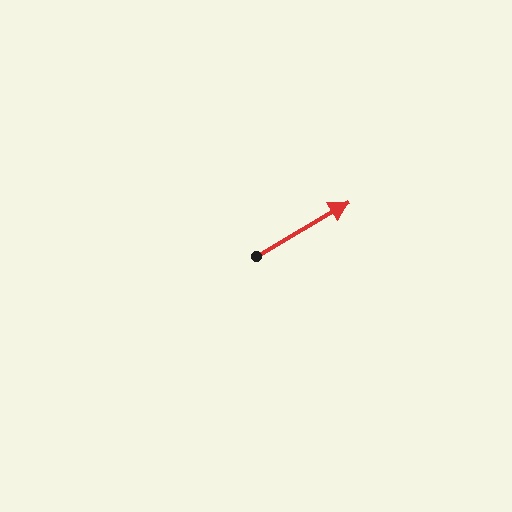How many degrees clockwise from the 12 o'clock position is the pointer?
Approximately 59 degrees.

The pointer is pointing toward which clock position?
Roughly 2 o'clock.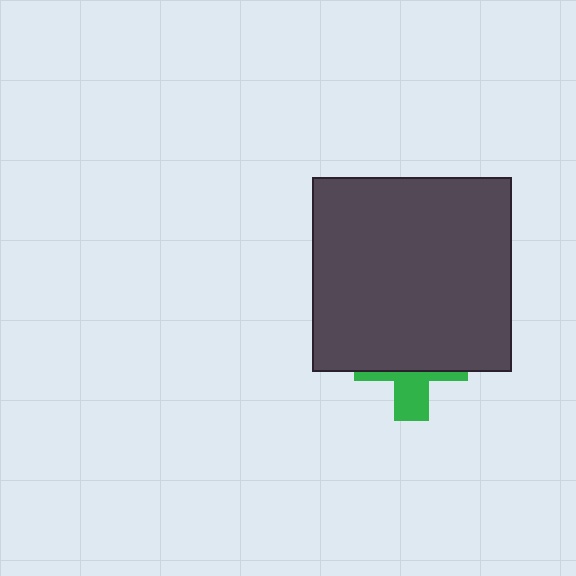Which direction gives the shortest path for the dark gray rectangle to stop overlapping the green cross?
Moving up gives the shortest separation.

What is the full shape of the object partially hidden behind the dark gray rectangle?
The partially hidden object is a green cross.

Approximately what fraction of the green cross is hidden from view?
Roughly 63% of the green cross is hidden behind the dark gray rectangle.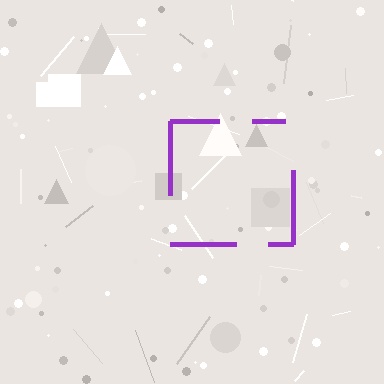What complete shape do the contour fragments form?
The contour fragments form a square.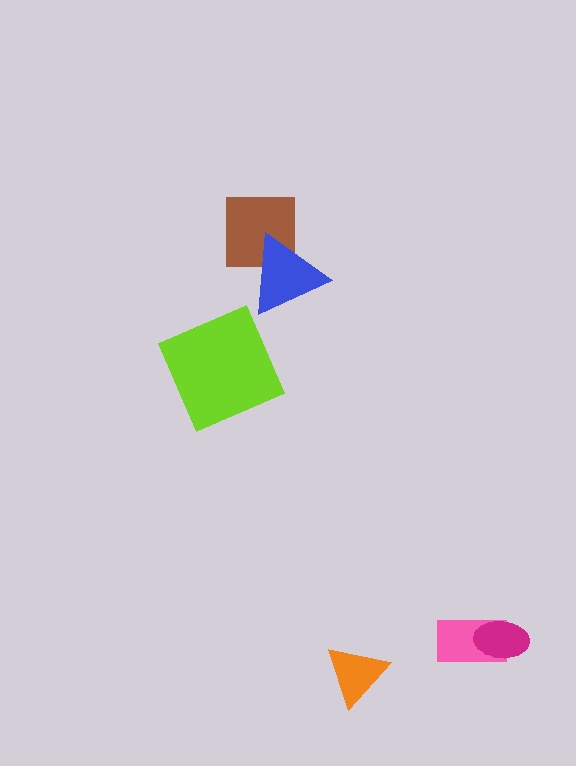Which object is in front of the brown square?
The blue triangle is in front of the brown square.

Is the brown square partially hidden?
Yes, it is partially covered by another shape.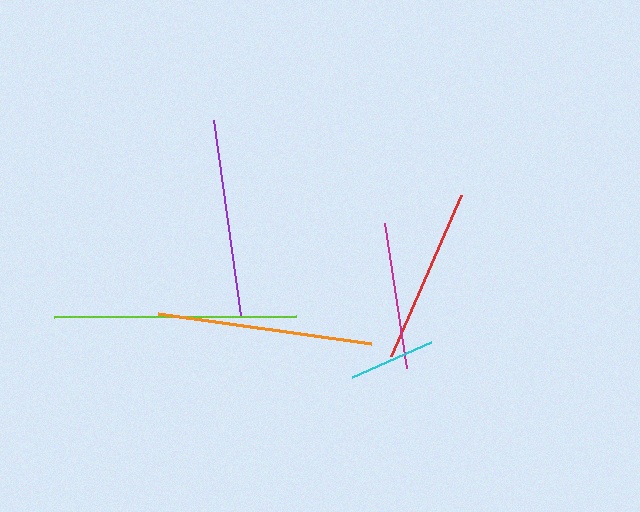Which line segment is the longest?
The lime line is the longest at approximately 242 pixels.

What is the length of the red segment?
The red segment is approximately 176 pixels long.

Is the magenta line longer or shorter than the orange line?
The orange line is longer than the magenta line.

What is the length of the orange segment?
The orange segment is approximately 214 pixels long.